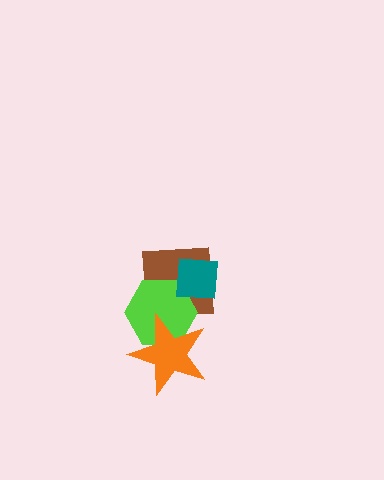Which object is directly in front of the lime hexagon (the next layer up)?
The orange star is directly in front of the lime hexagon.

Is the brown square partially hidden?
Yes, it is partially covered by another shape.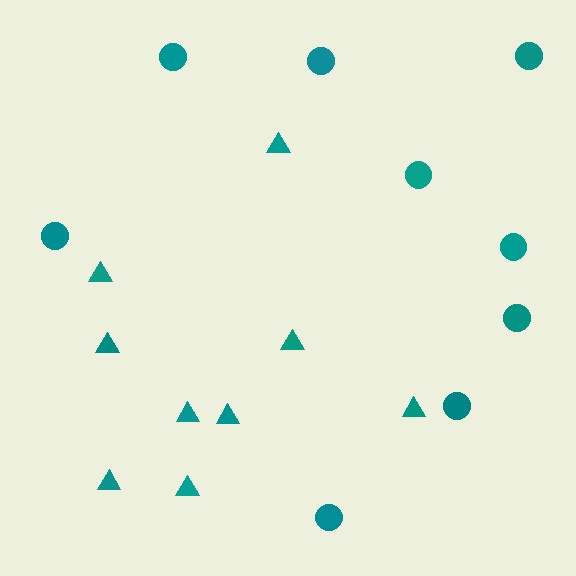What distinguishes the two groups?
There are 2 groups: one group of triangles (9) and one group of circles (9).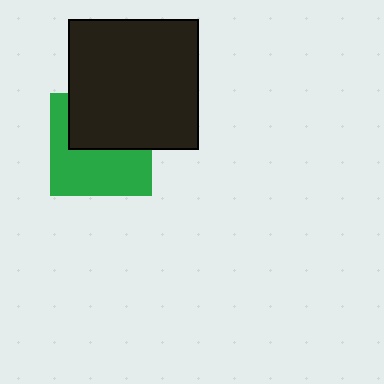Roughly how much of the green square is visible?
About half of it is visible (roughly 55%).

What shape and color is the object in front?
The object in front is a black square.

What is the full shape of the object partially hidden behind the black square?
The partially hidden object is a green square.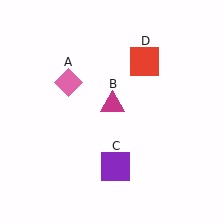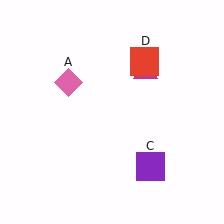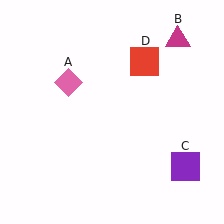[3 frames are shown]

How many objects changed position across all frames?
2 objects changed position: magenta triangle (object B), purple square (object C).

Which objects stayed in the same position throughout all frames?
Pink diamond (object A) and red square (object D) remained stationary.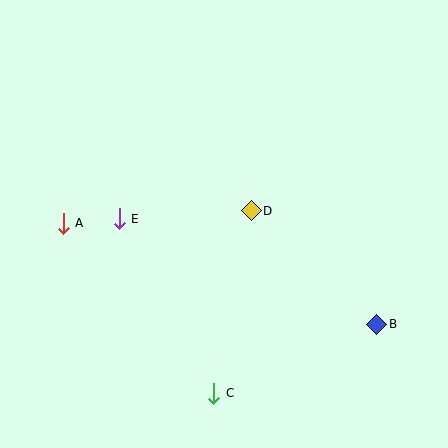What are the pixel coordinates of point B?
Point B is at (377, 324).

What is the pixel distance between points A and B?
The distance between A and B is 329 pixels.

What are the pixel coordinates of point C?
Point C is at (214, 393).